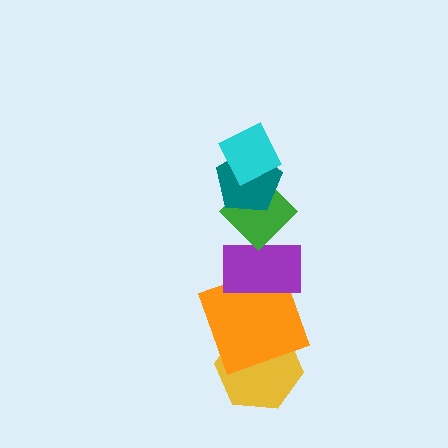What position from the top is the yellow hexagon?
The yellow hexagon is 6th from the top.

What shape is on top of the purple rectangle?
The green diamond is on top of the purple rectangle.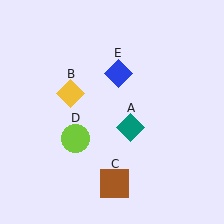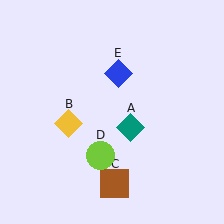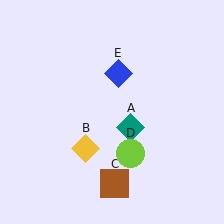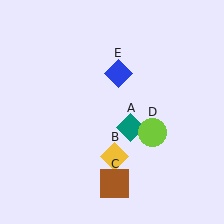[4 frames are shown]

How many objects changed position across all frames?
2 objects changed position: yellow diamond (object B), lime circle (object D).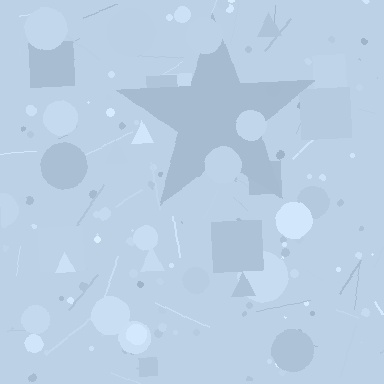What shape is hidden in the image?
A star is hidden in the image.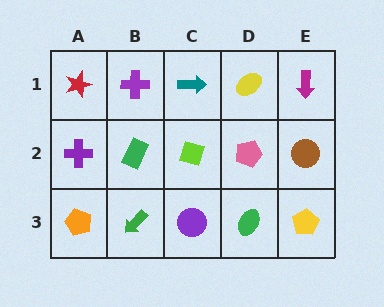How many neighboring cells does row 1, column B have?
3.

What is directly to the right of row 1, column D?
A magenta arrow.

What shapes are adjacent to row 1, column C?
A lime diamond (row 2, column C), a purple cross (row 1, column B), a yellow ellipse (row 1, column D).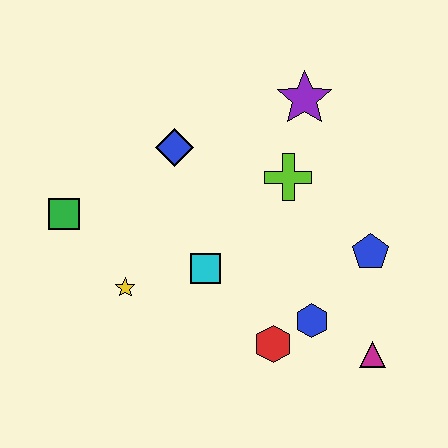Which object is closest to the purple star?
The lime cross is closest to the purple star.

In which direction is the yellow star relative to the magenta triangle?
The yellow star is to the left of the magenta triangle.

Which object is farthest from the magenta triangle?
The green square is farthest from the magenta triangle.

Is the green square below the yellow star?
No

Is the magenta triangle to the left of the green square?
No